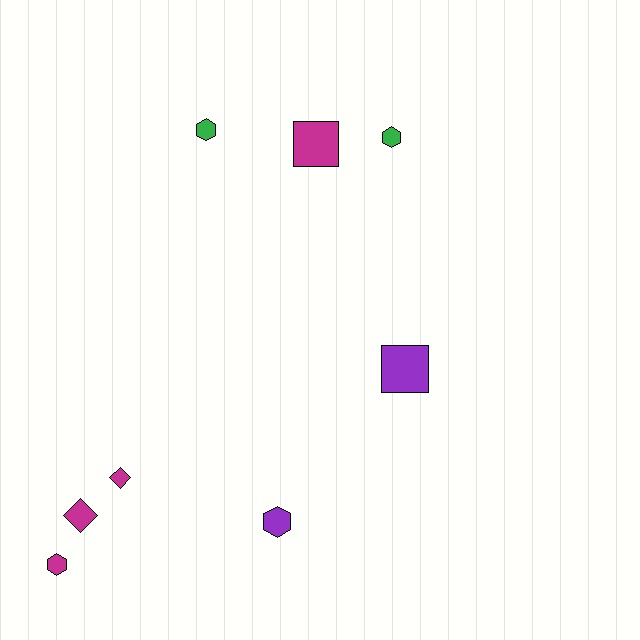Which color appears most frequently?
Magenta, with 4 objects.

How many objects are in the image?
There are 8 objects.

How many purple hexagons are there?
There is 1 purple hexagon.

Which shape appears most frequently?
Hexagon, with 4 objects.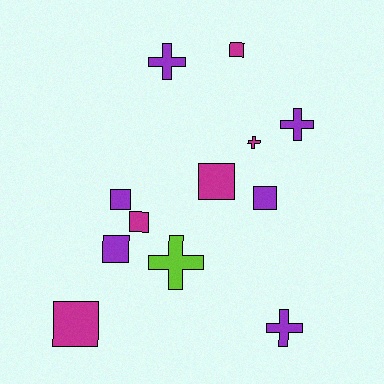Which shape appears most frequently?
Square, with 7 objects.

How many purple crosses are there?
There are 3 purple crosses.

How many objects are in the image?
There are 12 objects.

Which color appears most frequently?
Purple, with 6 objects.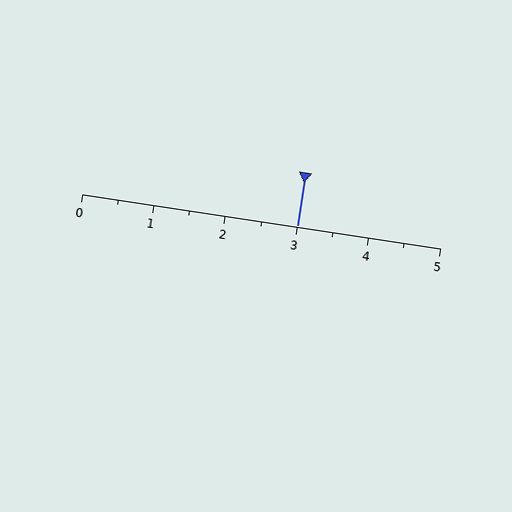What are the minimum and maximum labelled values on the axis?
The axis runs from 0 to 5.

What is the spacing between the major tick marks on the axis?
The major ticks are spaced 1 apart.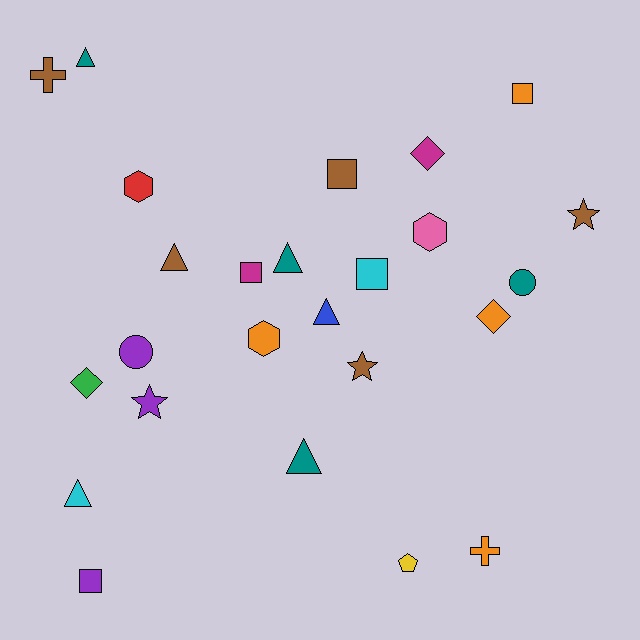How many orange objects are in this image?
There are 4 orange objects.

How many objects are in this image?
There are 25 objects.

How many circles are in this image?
There are 2 circles.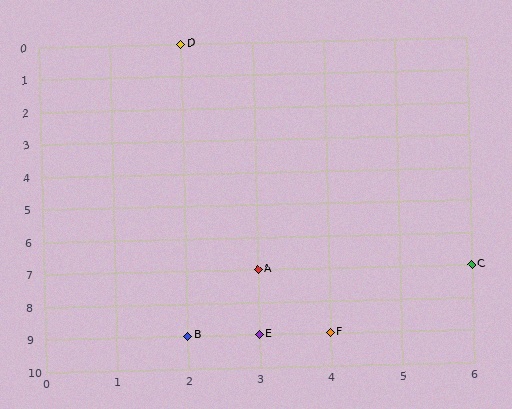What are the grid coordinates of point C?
Point C is at grid coordinates (6, 7).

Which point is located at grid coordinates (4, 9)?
Point F is at (4, 9).